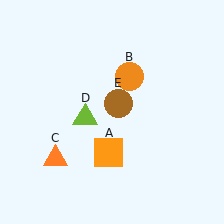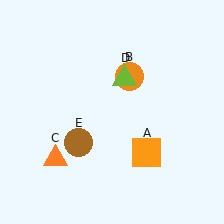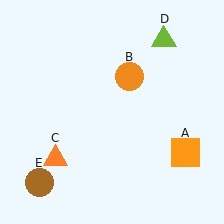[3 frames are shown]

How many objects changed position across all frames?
3 objects changed position: orange square (object A), lime triangle (object D), brown circle (object E).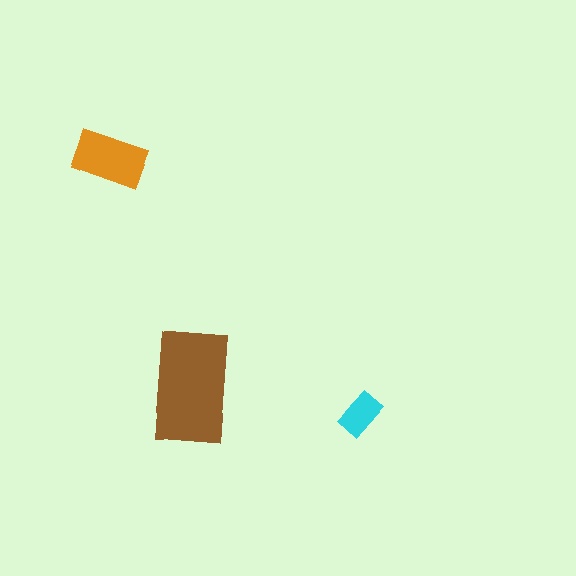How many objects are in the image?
There are 3 objects in the image.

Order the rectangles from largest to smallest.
the brown one, the orange one, the cyan one.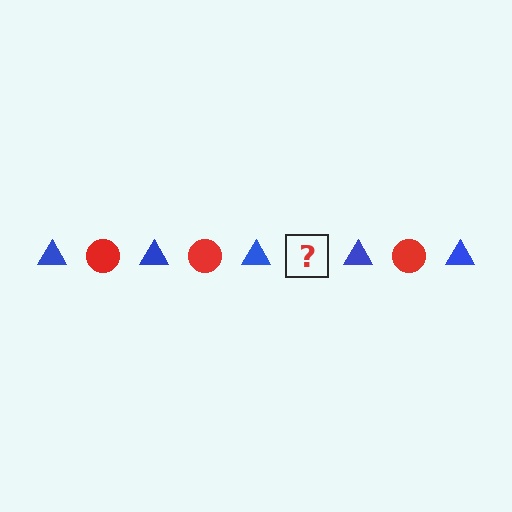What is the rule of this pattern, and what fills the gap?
The rule is that the pattern alternates between blue triangle and red circle. The gap should be filled with a red circle.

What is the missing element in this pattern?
The missing element is a red circle.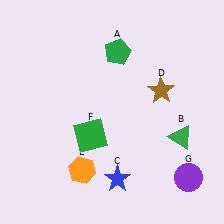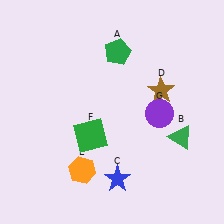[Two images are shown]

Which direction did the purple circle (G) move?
The purple circle (G) moved up.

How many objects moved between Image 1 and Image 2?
1 object moved between the two images.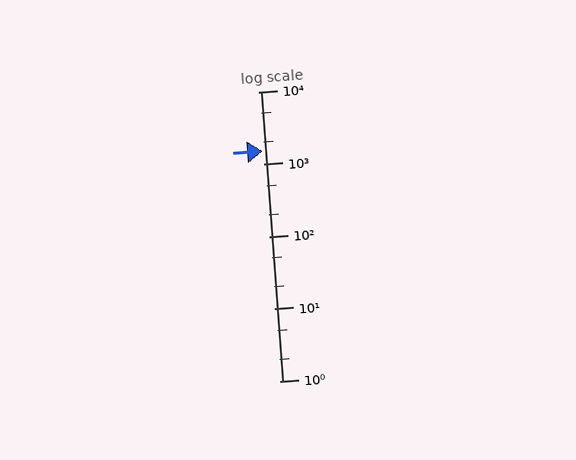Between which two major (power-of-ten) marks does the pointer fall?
The pointer is between 1000 and 10000.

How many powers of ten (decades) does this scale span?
The scale spans 4 decades, from 1 to 10000.